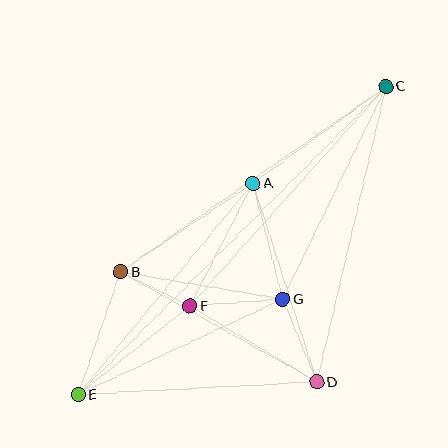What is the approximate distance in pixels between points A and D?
The distance between A and D is approximately 208 pixels.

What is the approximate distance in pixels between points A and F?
The distance between A and F is approximately 138 pixels.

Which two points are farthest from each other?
Points C and E are farthest from each other.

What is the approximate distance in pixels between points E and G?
The distance between E and G is approximately 226 pixels.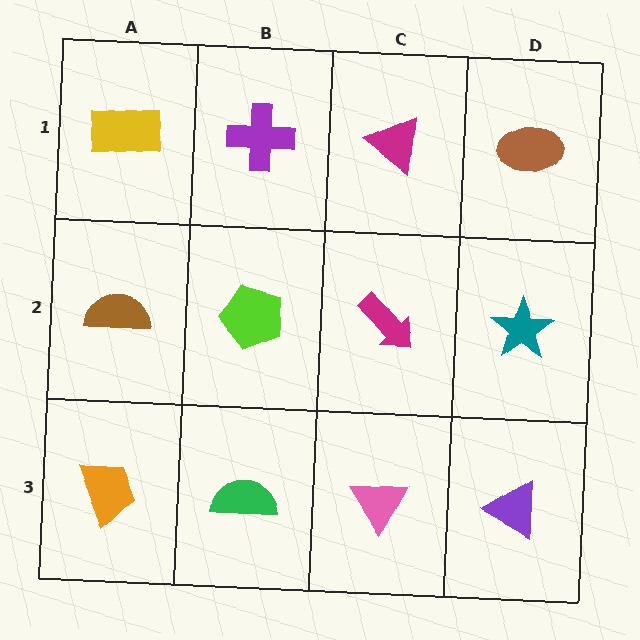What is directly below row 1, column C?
A magenta arrow.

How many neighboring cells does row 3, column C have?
3.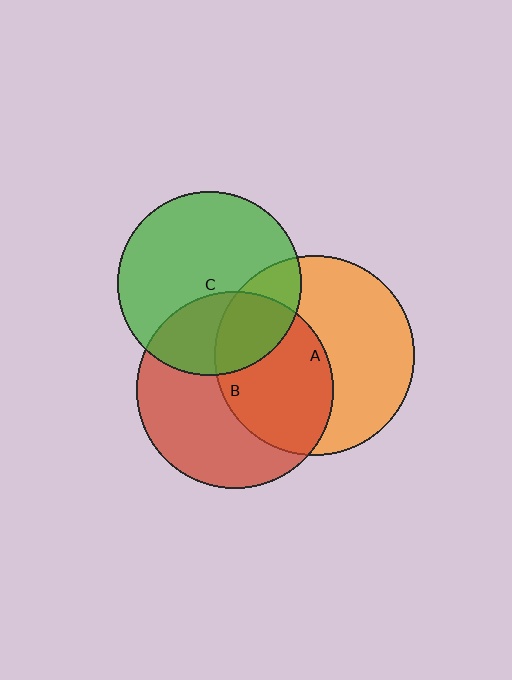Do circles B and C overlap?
Yes.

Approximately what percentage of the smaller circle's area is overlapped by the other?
Approximately 35%.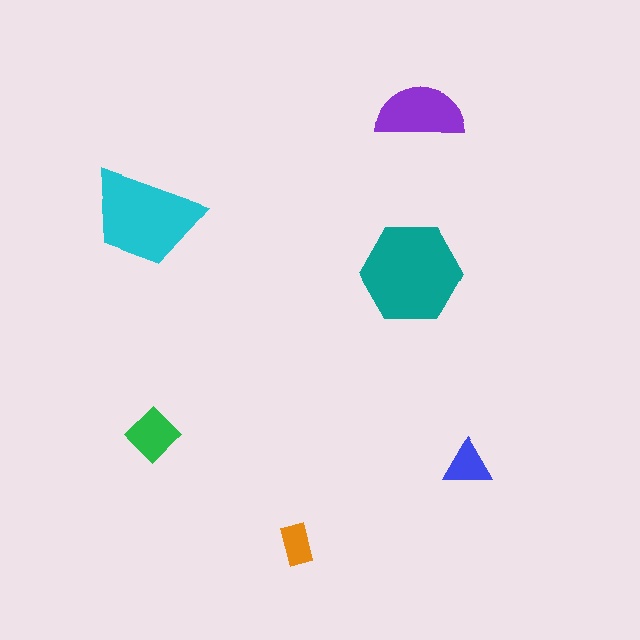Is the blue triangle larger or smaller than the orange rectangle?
Larger.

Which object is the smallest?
The orange rectangle.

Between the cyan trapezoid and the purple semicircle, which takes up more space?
The cyan trapezoid.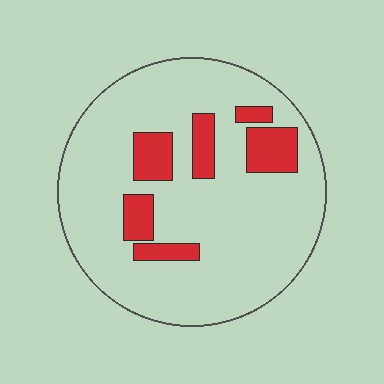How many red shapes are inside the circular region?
6.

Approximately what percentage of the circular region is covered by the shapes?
Approximately 15%.